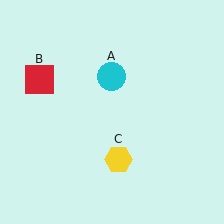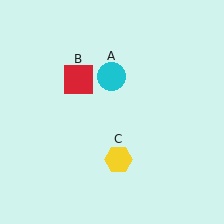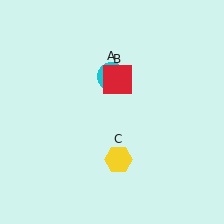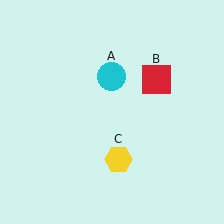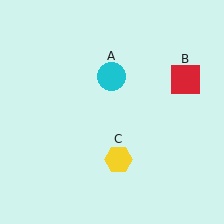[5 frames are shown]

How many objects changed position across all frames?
1 object changed position: red square (object B).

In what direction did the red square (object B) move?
The red square (object B) moved right.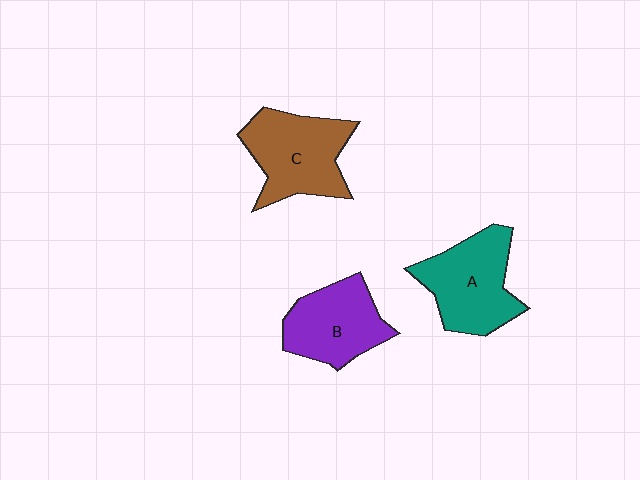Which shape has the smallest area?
Shape B (purple).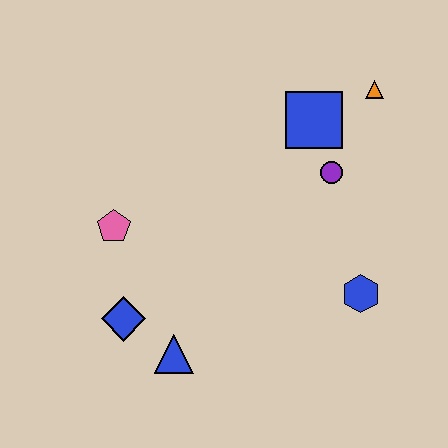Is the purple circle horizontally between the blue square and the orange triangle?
Yes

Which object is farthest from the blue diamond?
The orange triangle is farthest from the blue diamond.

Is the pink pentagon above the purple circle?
No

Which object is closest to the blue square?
The purple circle is closest to the blue square.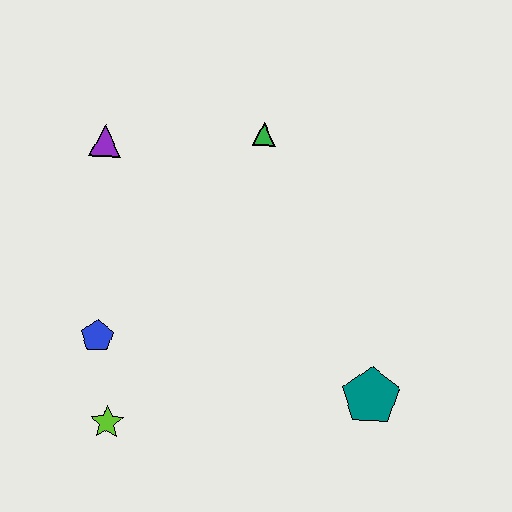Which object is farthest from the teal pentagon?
The purple triangle is farthest from the teal pentagon.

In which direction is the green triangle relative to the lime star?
The green triangle is above the lime star.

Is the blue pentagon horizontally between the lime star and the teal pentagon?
No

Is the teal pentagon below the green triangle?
Yes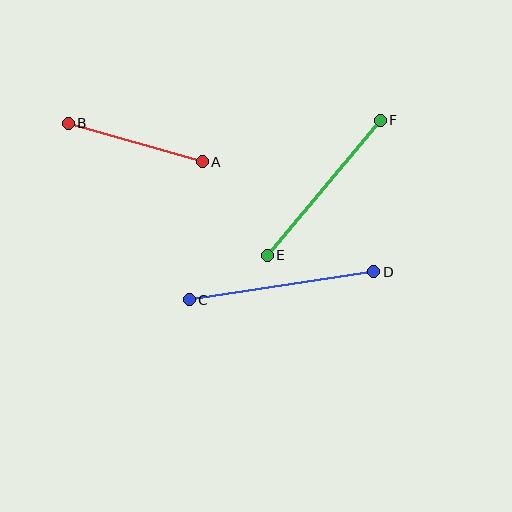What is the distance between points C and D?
The distance is approximately 187 pixels.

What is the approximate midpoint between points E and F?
The midpoint is at approximately (324, 188) pixels.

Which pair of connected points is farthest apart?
Points C and D are farthest apart.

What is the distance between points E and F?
The distance is approximately 176 pixels.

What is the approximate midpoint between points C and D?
The midpoint is at approximately (281, 286) pixels.